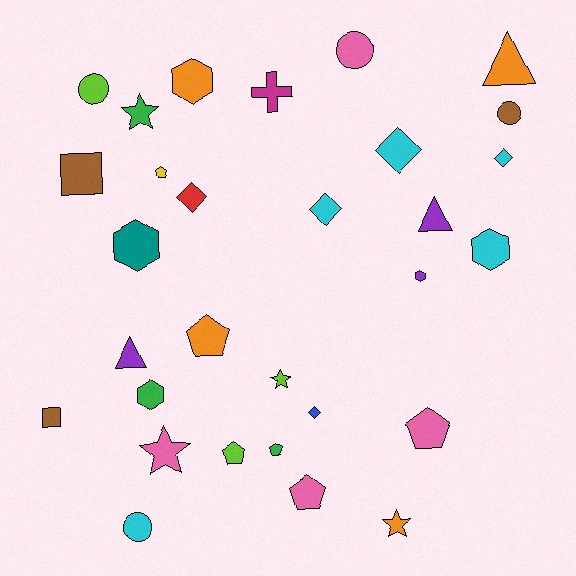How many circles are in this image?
There are 4 circles.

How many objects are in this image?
There are 30 objects.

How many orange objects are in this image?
There are 4 orange objects.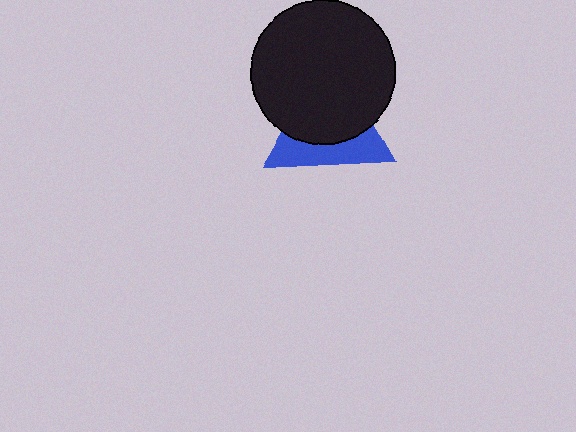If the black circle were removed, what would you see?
You would see the complete blue triangle.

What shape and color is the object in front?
The object in front is a black circle.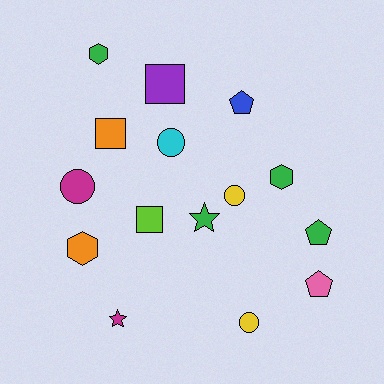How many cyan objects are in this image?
There is 1 cyan object.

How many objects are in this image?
There are 15 objects.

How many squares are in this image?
There are 3 squares.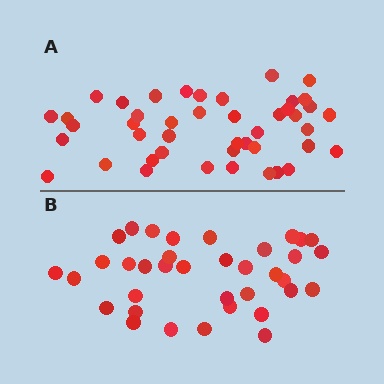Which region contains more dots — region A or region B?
Region A (the top region) has more dots.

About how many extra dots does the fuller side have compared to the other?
Region A has roughly 8 or so more dots than region B.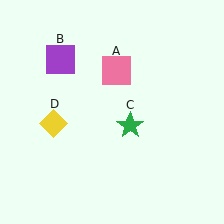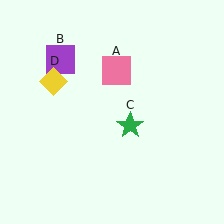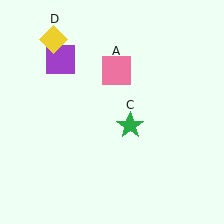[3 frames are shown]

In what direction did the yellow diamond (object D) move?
The yellow diamond (object D) moved up.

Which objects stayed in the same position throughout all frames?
Pink square (object A) and purple square (object B) and green star (object C) remained stationary.